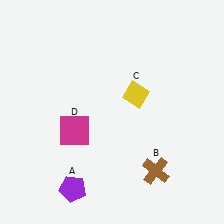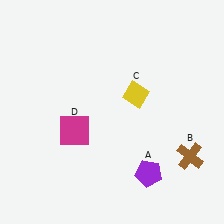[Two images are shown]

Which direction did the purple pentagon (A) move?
The purple pentagon (A) moved right.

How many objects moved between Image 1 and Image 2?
2 objects moved between the two images.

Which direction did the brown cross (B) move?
The brown cross (B) moved right.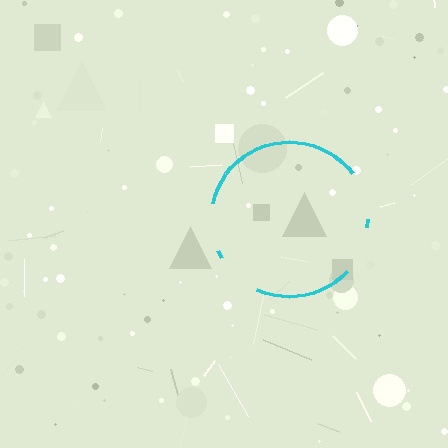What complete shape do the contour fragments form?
The contour fragments form a circle.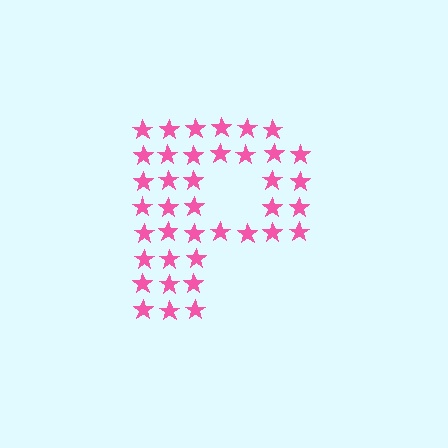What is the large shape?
The large shape is the letter P.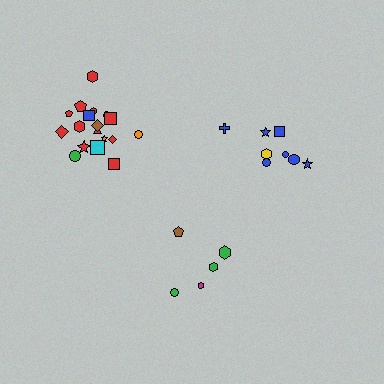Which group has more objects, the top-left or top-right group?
The top-left group.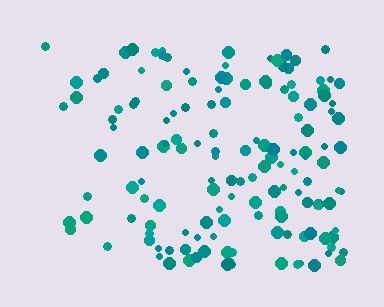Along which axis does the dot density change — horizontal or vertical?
Horizontal.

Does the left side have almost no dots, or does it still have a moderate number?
Still a moderate number, just noticeably fewer than the right.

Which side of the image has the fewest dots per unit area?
The left.